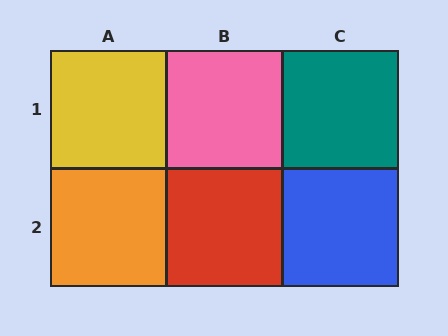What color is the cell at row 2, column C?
Blue.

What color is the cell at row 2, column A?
Orange.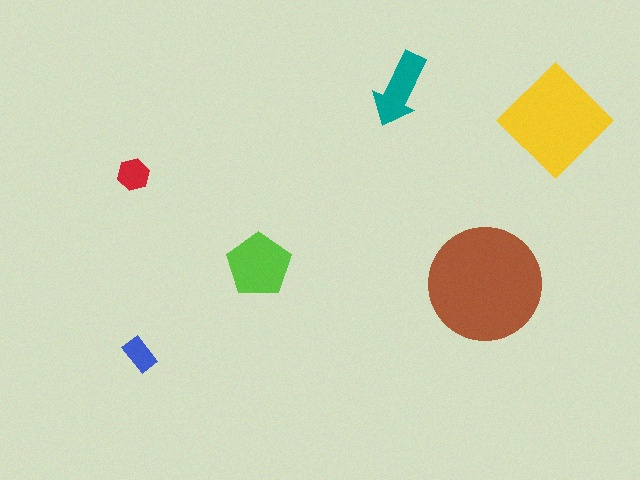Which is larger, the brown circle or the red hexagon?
The brown circle.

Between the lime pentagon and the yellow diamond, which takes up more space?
The yellow diamond.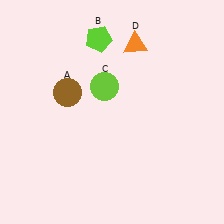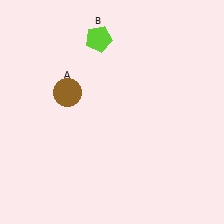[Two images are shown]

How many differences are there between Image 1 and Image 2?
There are 2 differences between the two images.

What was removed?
The lime circle (C), the orange triangle (D) were removed in Image 2.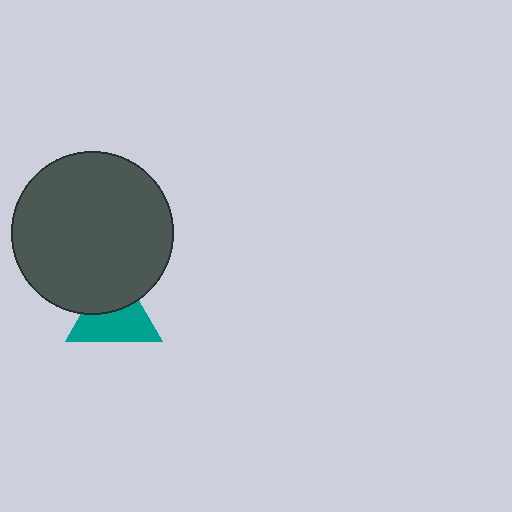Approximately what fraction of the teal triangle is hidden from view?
Roughly 41% of the teal triangle is hidden behind the dark gray circle.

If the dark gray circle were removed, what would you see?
You would see the complete teal triangle.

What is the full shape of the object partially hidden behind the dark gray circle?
The partially hidden object is a teal triangle.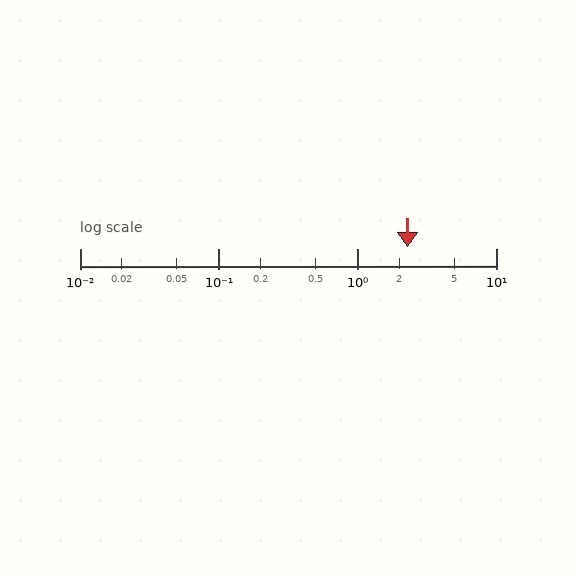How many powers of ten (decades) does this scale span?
The scale spans 3 decades, from 0.01 to 10.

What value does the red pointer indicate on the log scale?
The pointer indicates approximately 2.3.